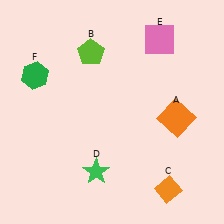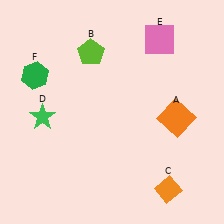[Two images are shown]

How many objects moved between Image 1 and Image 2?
1 object moved between the two images.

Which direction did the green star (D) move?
The green star (D) moved up.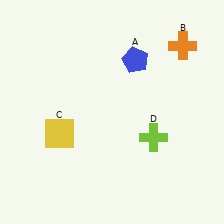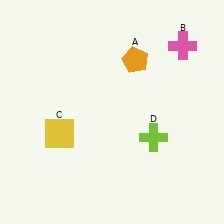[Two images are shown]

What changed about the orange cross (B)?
In Image 1, B is orange. In Image 2, it changed to pink.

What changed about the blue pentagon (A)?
In Image 1, A is blue. In Image 2, it changed to orange.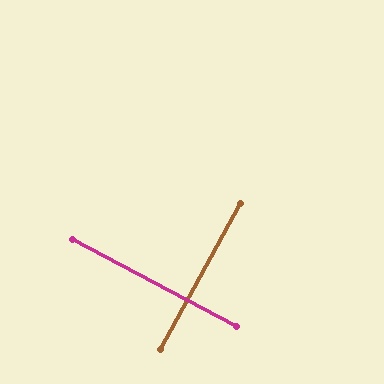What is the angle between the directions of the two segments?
Approximately 89 degrees.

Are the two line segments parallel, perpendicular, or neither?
Perpendicular — they meet at approximately 89°.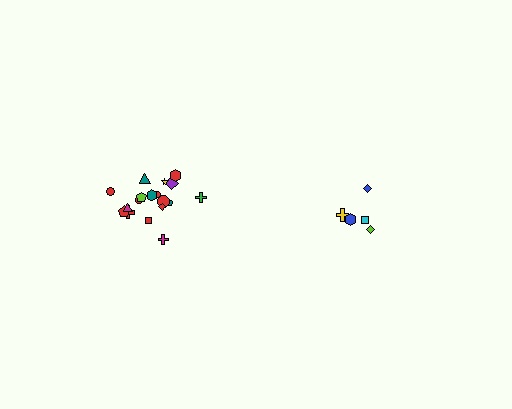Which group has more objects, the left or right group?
The left group.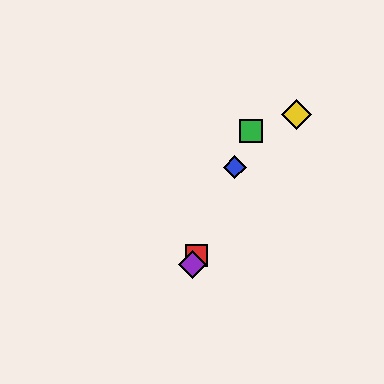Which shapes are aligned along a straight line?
The red square, the blue diamond, the green square, the purple diamond are aligned along a straight line.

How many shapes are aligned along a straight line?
4 shapes (the red square, the blue diamond, the green square, the purple diamond) are aligned along a straight line.